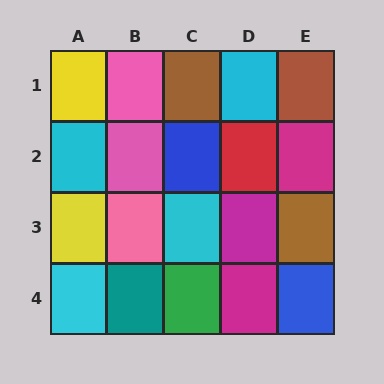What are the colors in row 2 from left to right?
Cyan, pink, blue, red, magenta.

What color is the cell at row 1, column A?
Yellow.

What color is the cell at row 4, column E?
Blue.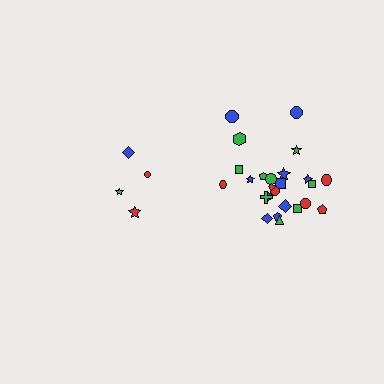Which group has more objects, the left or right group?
The right group.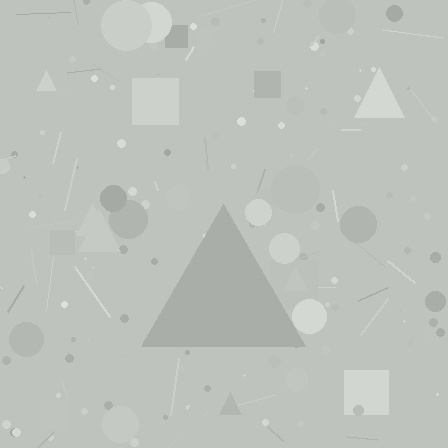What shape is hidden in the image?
A triangle is hidden in the image.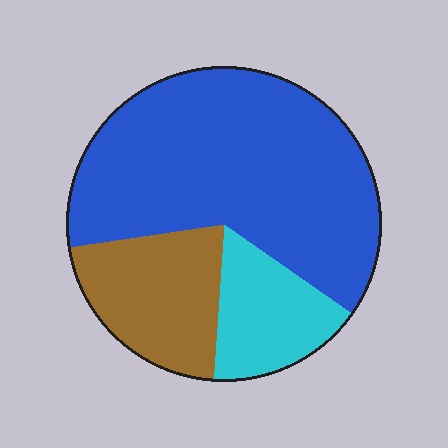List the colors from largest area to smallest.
From largest to smallest: blue, brown, cyan.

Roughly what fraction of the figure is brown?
Brown takes up about one fifth (1/5) of the figure.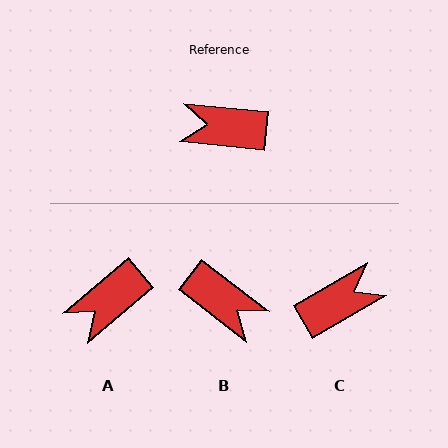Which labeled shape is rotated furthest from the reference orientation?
B, about 148 degrees away.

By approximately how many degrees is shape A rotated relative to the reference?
Approximately 46 degrees counter-clockwise.